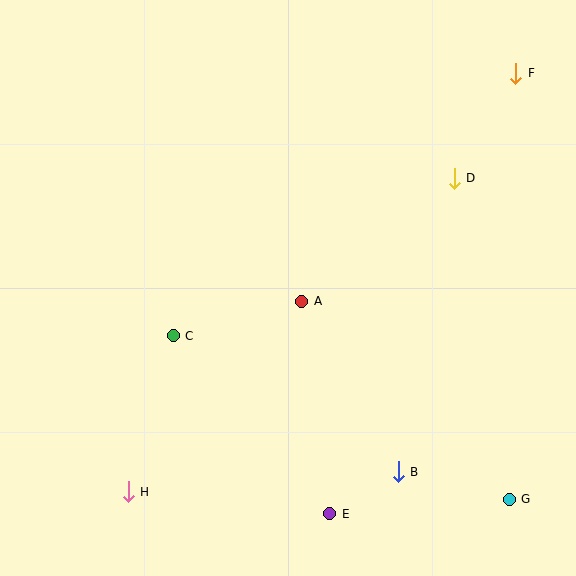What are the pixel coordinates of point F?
Point F is at (516, 73).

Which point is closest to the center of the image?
Point A at (302, 301) is closest to the center.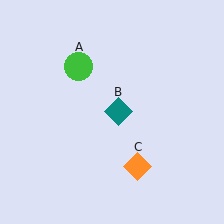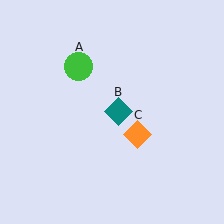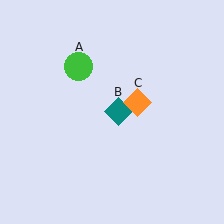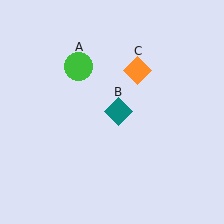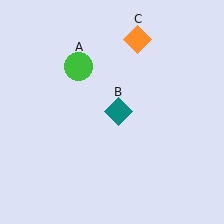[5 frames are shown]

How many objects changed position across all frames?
1 object changed position: orange diamond (object C).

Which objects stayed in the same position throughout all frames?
Green circle (object A) and teal diamond (object B) remained stationary.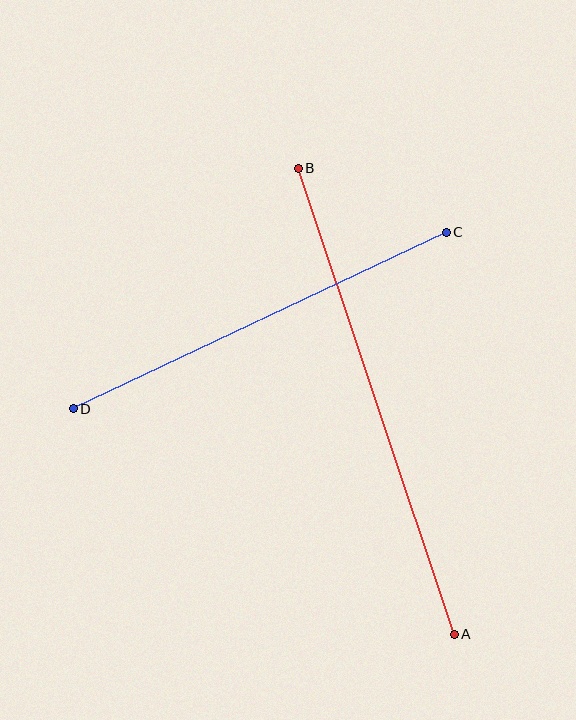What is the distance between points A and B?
The distance is approximately 491 pixels.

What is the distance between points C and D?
The distance is approximately 413 pixels.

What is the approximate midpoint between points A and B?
The midpoint is at approximately (376, 401) pixels.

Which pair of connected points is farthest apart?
Points A and B are farthest apart.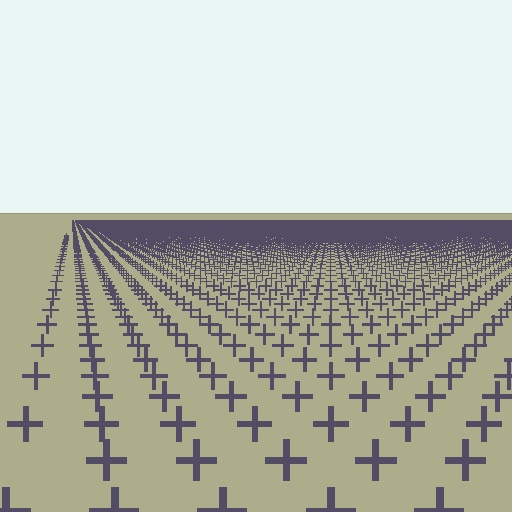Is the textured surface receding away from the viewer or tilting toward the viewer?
The surface is receding away from the viewer. Texture elements get smaller and denser toward the top.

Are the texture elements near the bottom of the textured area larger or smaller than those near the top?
Larger. Near the bottom, elements are closer to the viewer and appear at a bigger on-screen size.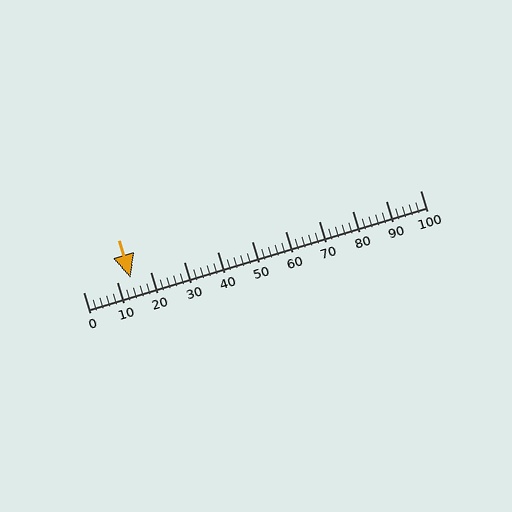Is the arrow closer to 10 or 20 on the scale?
The arrow is closer to 10.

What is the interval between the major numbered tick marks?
The major tick marks are spaced 10 units apart.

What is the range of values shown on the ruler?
The ruler shows values from 0 to 100.